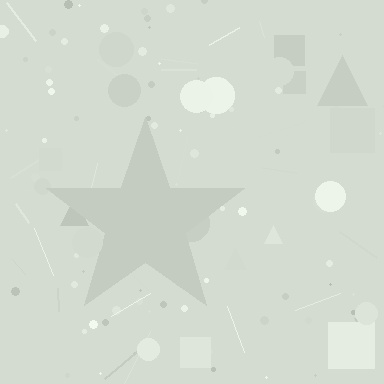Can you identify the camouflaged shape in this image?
The camouflaged shape is a star.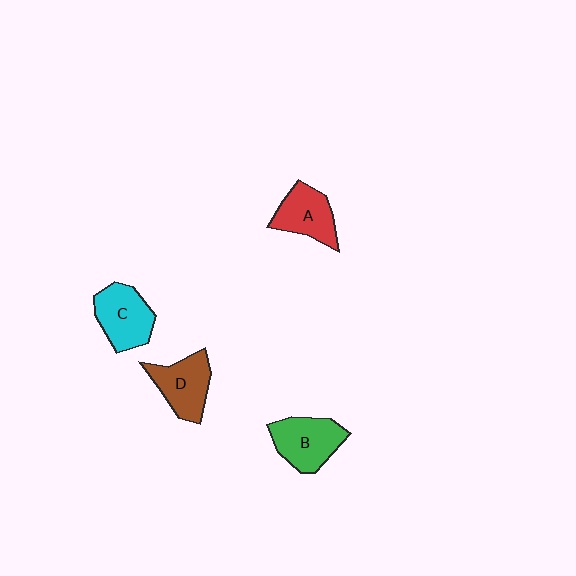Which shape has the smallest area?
Shape A (red).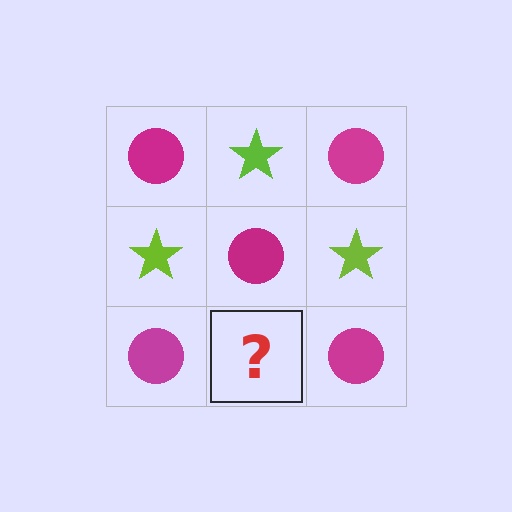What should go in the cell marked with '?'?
The missing cell should contain a lime star.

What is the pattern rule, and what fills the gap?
The rule is that it alternates magenta circle and lime star in a checkerboard pattern. The gap should be filled with a lime star.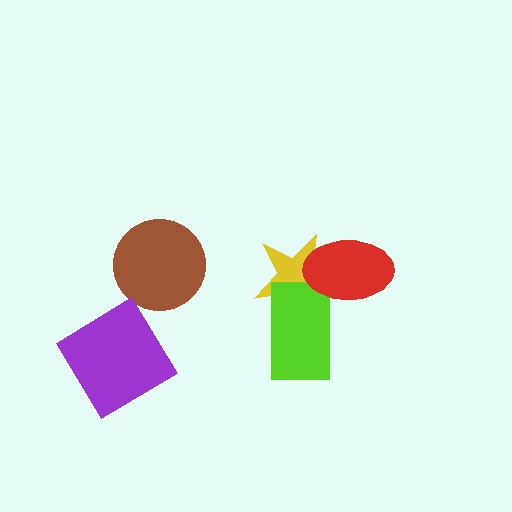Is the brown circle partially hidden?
No, no other shape covers it.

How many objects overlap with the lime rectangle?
2 objects overlap with the lime rectangle.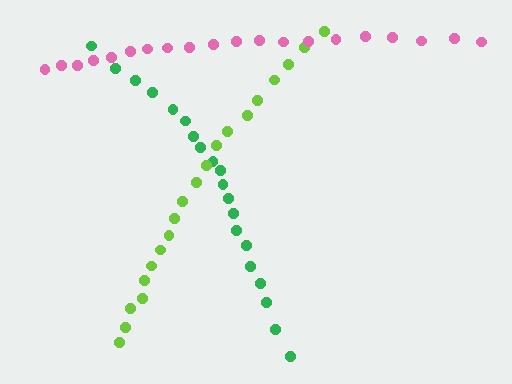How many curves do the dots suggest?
There are 3 distinct paths.